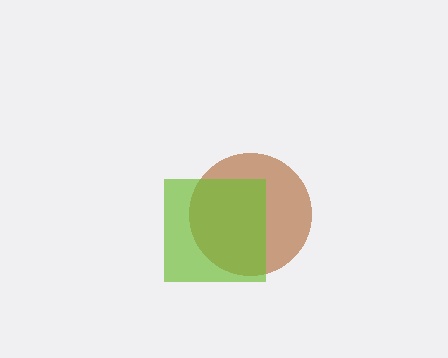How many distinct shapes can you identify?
There are 2 distinct shapes: a brown circle, a lime square.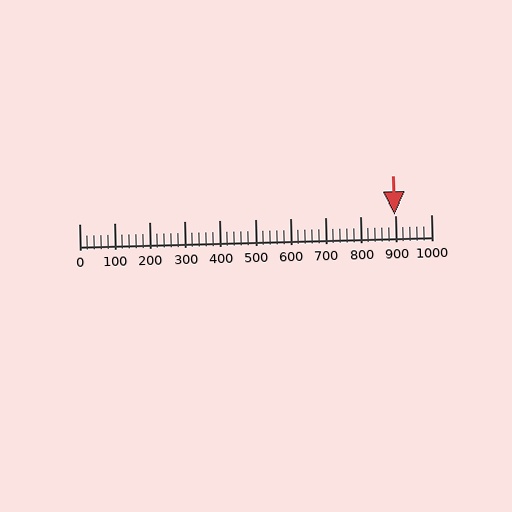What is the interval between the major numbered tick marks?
The major tick marks are spaced 100 units apart.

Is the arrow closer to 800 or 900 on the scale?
The arrow is closer to 900.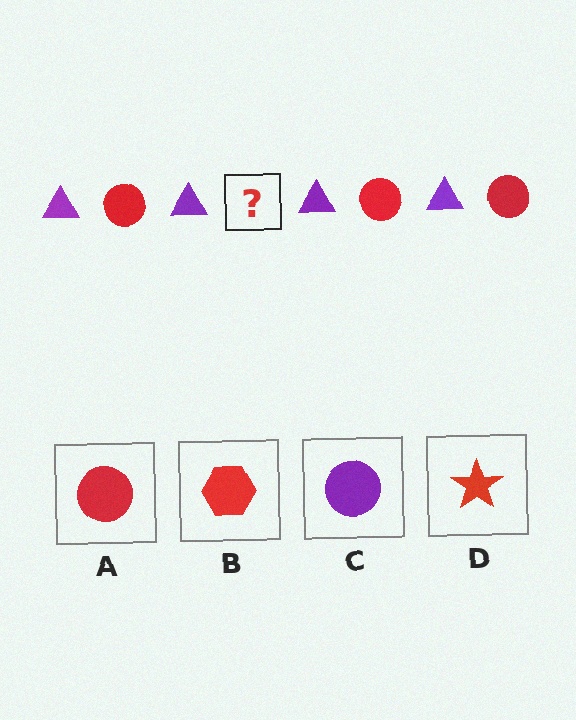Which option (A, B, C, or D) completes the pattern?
A.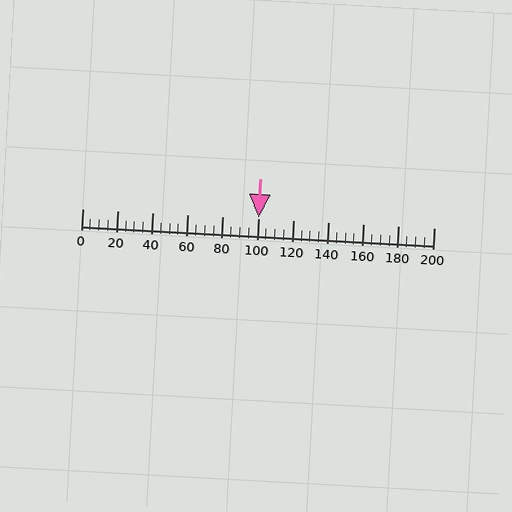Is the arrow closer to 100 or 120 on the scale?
The arrow is closer to 100.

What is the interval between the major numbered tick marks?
The major tick marks are spaced 20 units apart.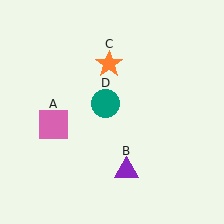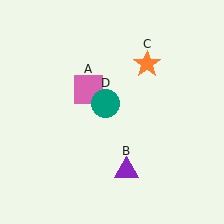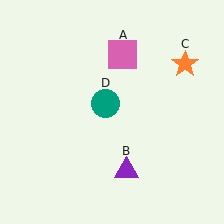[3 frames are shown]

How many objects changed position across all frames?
2 objects changed position: pink square (object A), orange star (object C).